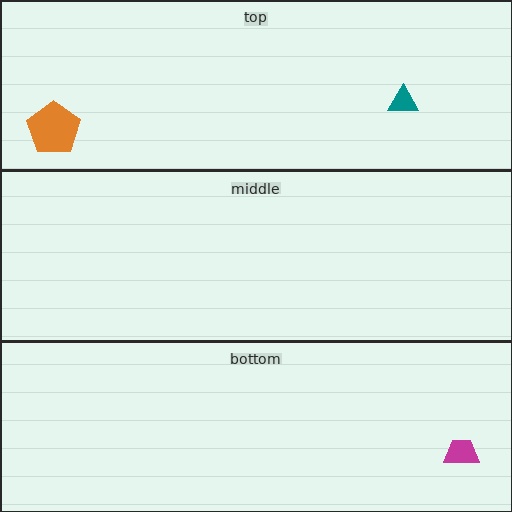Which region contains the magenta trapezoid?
The bottom region.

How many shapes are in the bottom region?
1.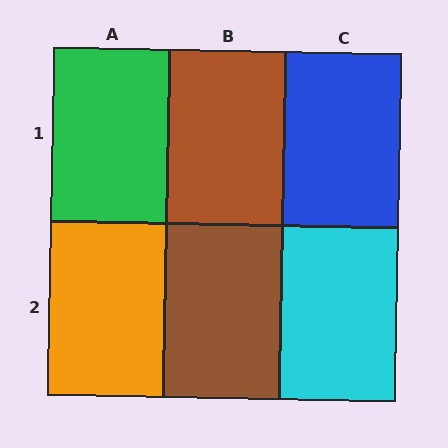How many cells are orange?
1 cell is orange.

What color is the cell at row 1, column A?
Green.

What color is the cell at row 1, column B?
Brown.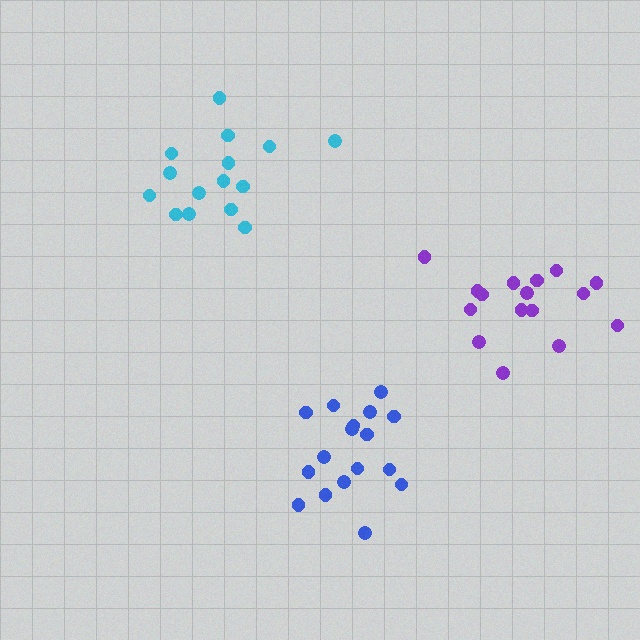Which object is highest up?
The cyan cluster is topmost.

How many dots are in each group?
Group 1: 15 dots, Group 2: 17 dots, Group 3: 16 dots (48 total).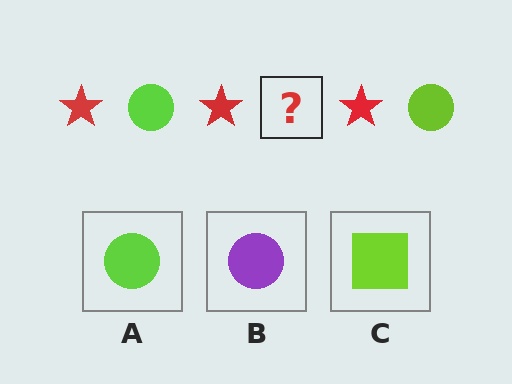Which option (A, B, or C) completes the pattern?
A.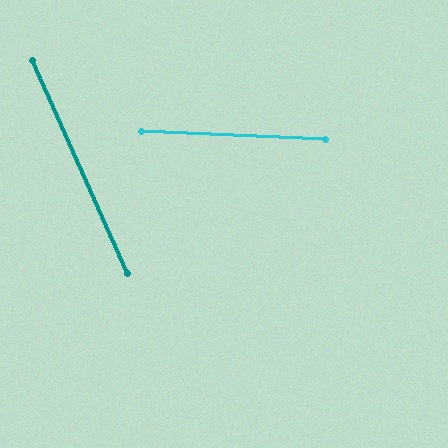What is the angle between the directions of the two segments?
Approximately 63 degrees.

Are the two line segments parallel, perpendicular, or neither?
Neither parallel nor perpendicular — they differ by about 63°.